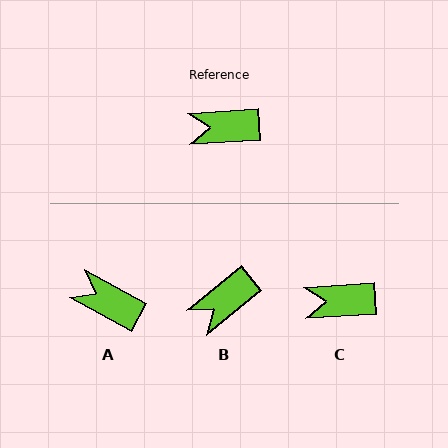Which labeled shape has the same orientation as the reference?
C.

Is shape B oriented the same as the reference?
No, it is off by about 35 degrees.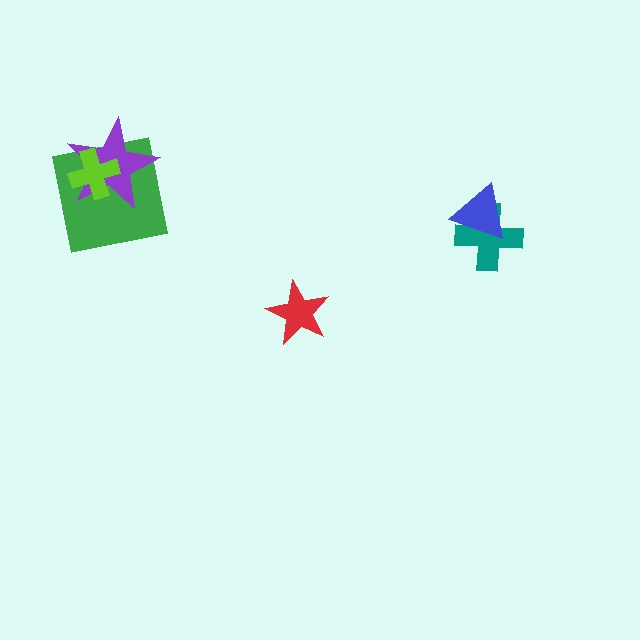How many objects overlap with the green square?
2 objects overlap with the green square.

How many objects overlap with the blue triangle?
1 object overlaps with the blue triangle.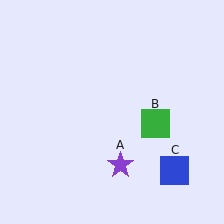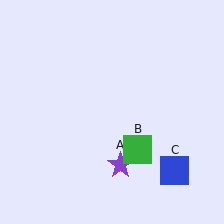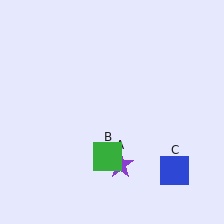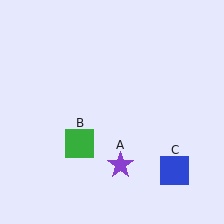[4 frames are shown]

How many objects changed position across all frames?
1 object changed position: green square (object B).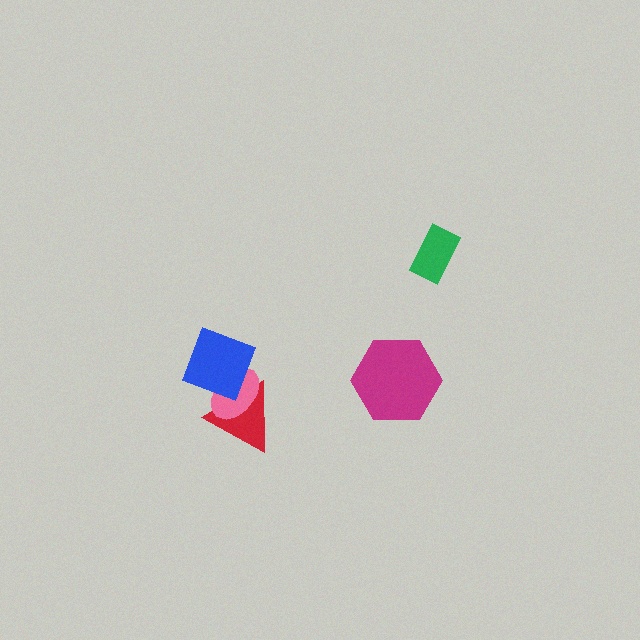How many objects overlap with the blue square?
2 objects overlap with the blue square.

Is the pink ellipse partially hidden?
Yes, it is partially covered by another shape.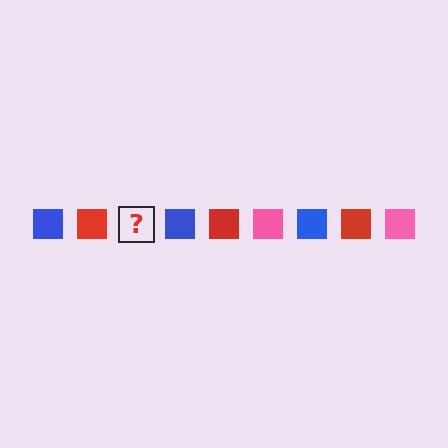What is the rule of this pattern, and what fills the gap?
The rule is that the pattern cycles through blue, red, pink squares. The gap should be filled with a pink square.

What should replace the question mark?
The question mark should be replaced with a pink square.